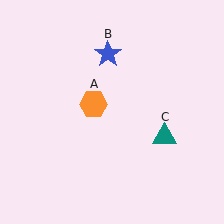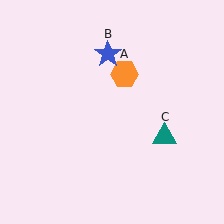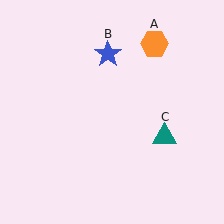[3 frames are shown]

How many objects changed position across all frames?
1 object changed position: orange hexagon (object A).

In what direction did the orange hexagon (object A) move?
The orange hexagon (object A) moved up and to the right.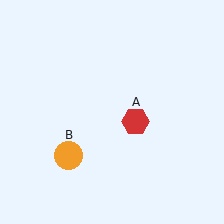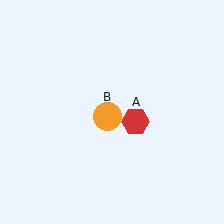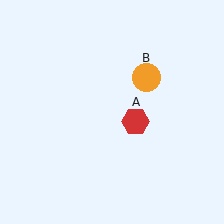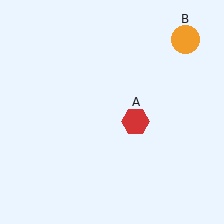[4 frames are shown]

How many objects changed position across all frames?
1 object changed position: orange circle (object B).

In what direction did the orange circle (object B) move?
The orange circle (object B) moved up and to the right.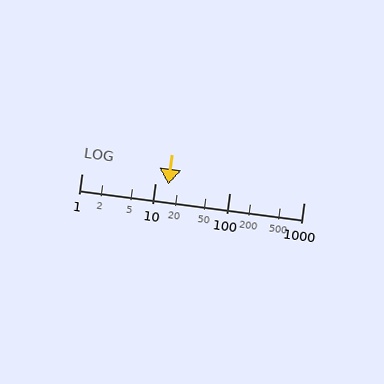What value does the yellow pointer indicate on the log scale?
The pointer indicates approximately 15.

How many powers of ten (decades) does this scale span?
The scale spans 3 decades, from 1 to 1000.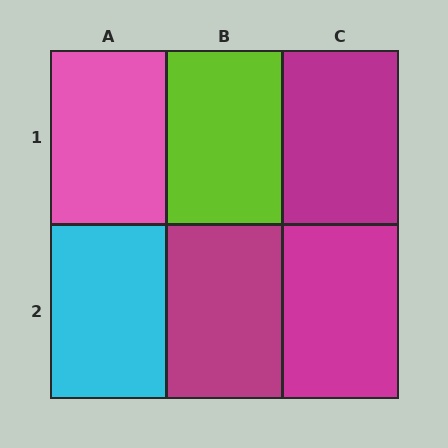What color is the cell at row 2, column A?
Cyan.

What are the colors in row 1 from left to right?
Pink, lime, magenta.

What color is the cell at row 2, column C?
Magenta.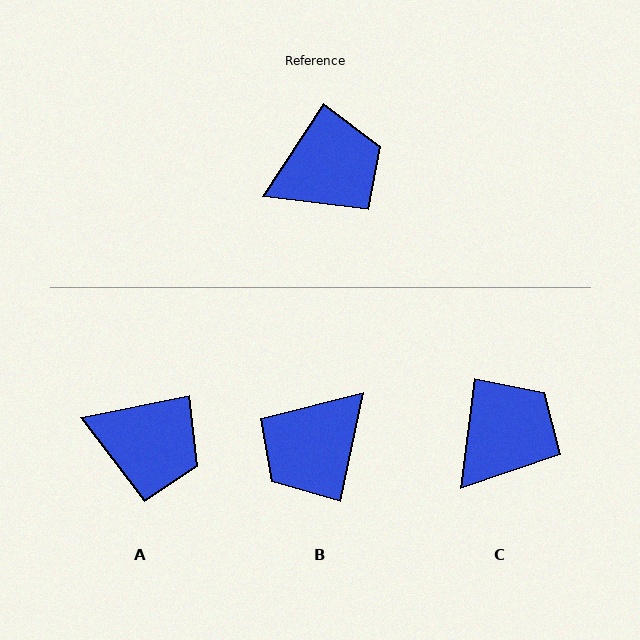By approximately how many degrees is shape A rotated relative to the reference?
Approximately 46 degrees clockwise.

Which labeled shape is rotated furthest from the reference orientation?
B, about 159 degrees away.